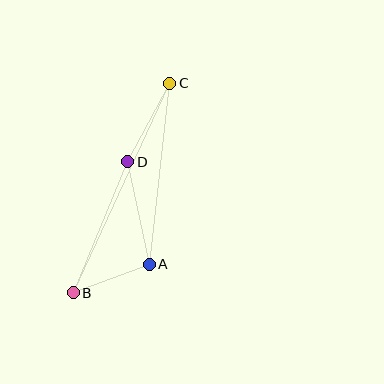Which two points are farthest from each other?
Points B and C are farthest from each other.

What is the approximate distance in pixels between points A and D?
The distance between A and D is approximately 105 pixels.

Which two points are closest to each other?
Points A and B are closest to each other.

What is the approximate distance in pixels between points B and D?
The distance between B and D is approximately 142 pixels.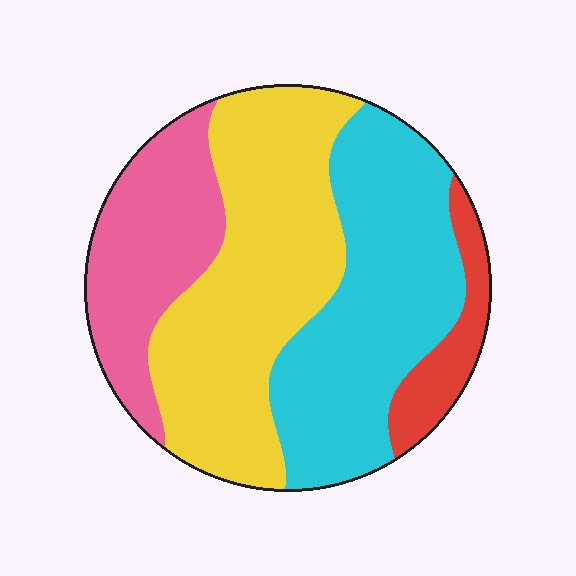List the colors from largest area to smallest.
From largest to smallest: yellow, cyan, pink, red.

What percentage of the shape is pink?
Pink takes up about one fifth (1/5) of the shape.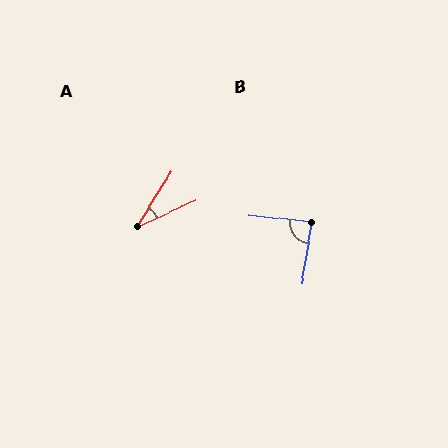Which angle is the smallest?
A, at approximately 33 degrees.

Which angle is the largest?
B, at approximately 87 degrees.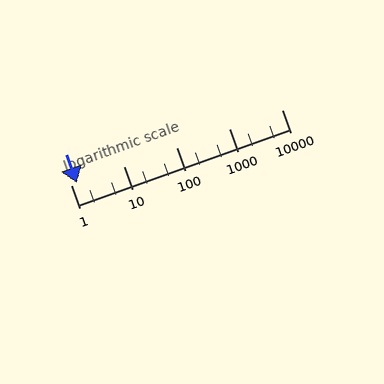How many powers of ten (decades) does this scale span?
The scale spans 4 decades, from 1 to 10000.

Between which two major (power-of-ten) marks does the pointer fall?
The pointer is between 1 and 10.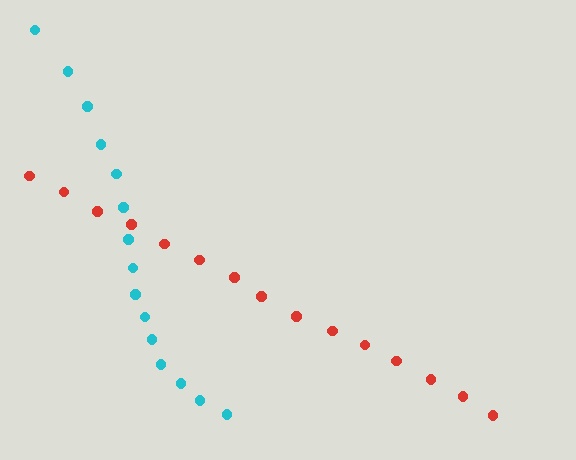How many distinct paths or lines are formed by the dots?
There are 2 distinct paths.